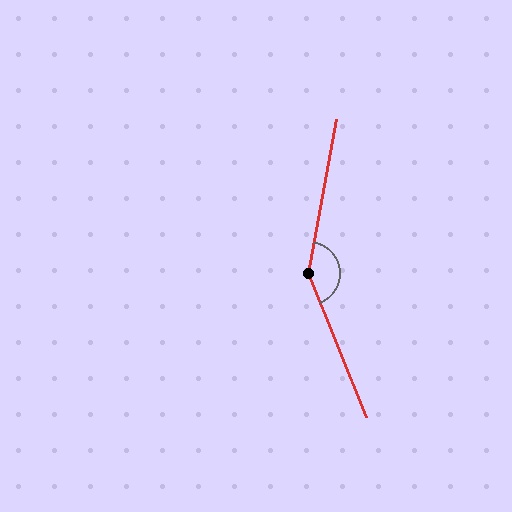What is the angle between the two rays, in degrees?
Approximately 148 degrees.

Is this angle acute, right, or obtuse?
It is obtuse.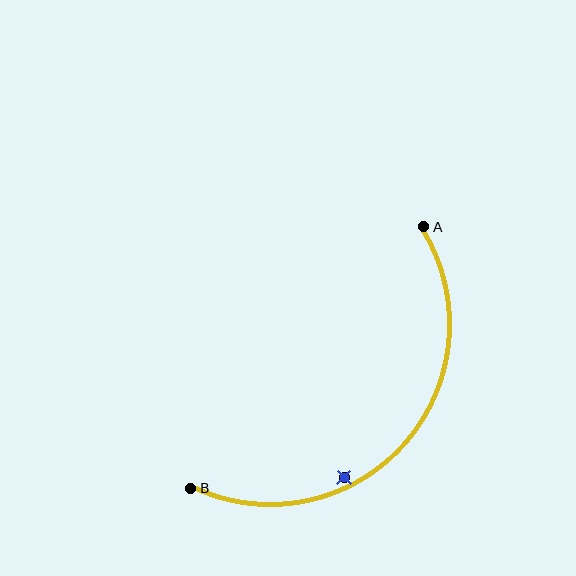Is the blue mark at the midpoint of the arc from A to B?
No — the blue mark does not lie on the arc at all. It sits slightly inside the curve.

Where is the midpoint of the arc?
The arc midpoint is the point on the curve farthest from the straight line joining A and B. It sits below and to the right of that line.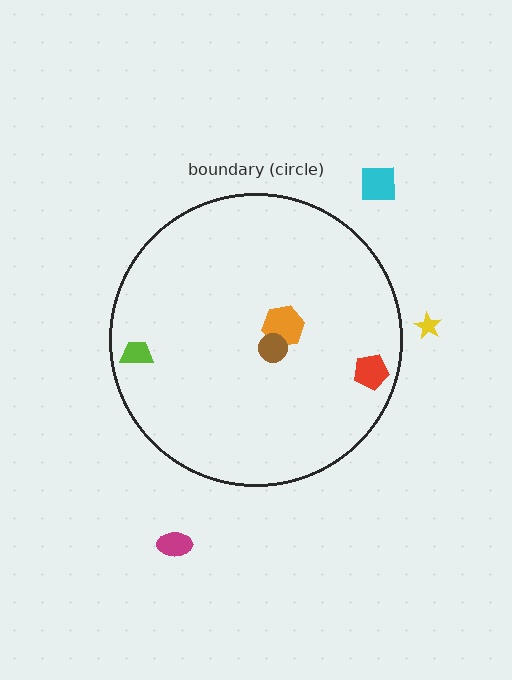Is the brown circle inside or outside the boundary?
Inside.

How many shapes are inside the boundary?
4 inside, 3 outside.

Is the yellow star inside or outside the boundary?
Outside.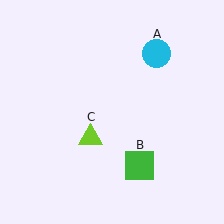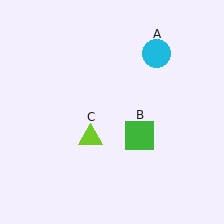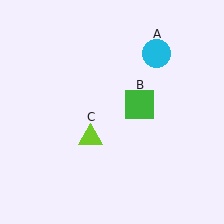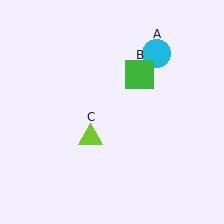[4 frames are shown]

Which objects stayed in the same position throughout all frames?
Cyan circle (object A) and lime triangle (object C) remained stationary.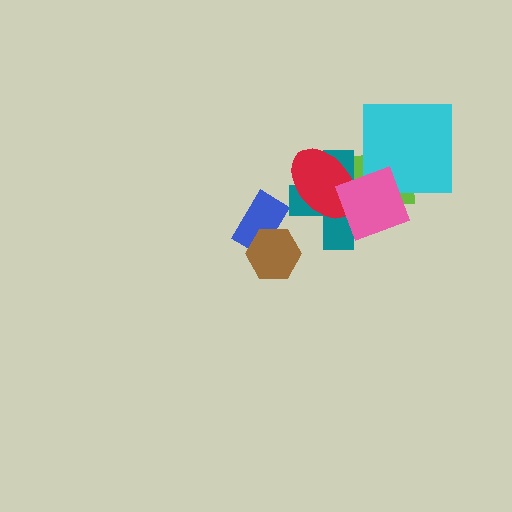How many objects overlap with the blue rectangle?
1 object overlaps with the blue rectangle.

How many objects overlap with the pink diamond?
4 objects overlap with the pink diamond.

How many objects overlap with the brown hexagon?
1 object overlaps with the brown hexagon.